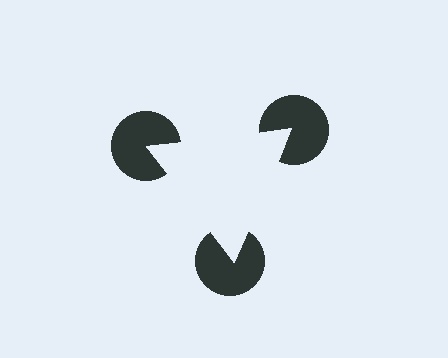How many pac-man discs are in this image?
There are 3 — one at each vertex of the illusory triangle.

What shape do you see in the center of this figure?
An illusory triangle — its edges are inferred from the aligned wedge cuts in the pac-man discs, not physically drawn.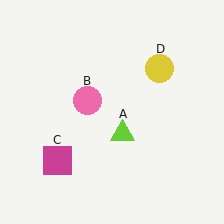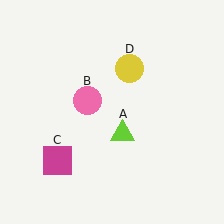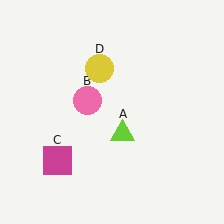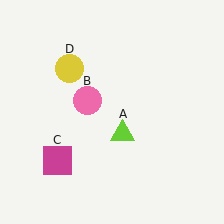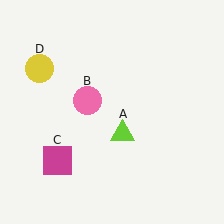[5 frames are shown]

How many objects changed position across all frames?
1 object changed position: yellow circle (object D).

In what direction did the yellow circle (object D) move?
The yellow circle (object D) moved left.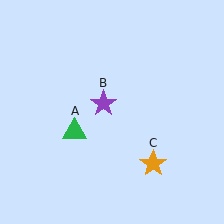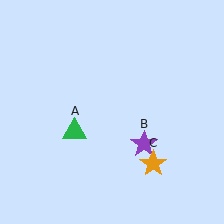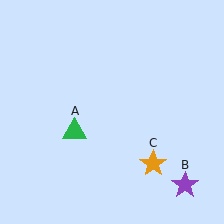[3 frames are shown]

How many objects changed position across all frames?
1 object changed position: purple star (object B).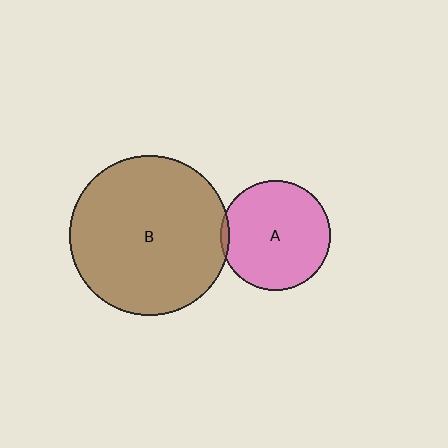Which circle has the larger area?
Circle B (brown).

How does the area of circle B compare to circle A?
Approximately 2.1 times.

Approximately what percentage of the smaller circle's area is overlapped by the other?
Approximately 5%.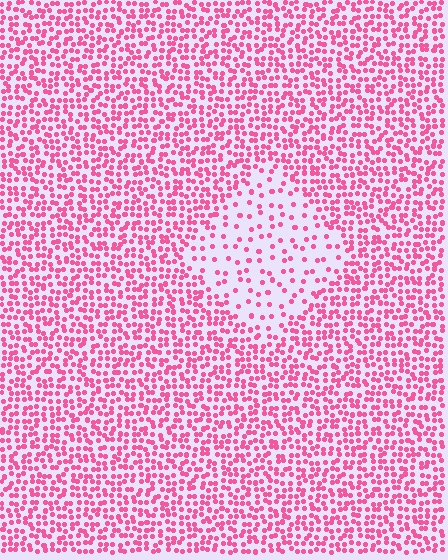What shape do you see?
I see a diamond.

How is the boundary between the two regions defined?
The boundary is defined by a change in element density (approximately 2.6x ratio). All elements are the same color, size, and shape.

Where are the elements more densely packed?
The elements are more densely packed outside the diamond boundary.